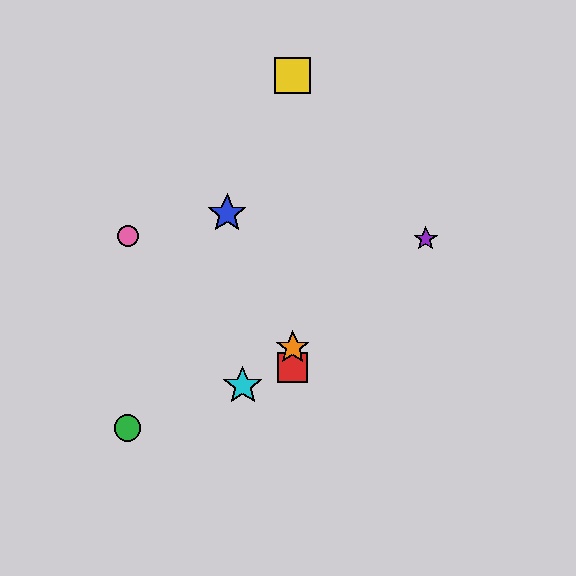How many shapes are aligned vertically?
3 shapes (the red square, the yellow square, the orange star) are aligned vertically.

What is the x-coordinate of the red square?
The red square is at x≈293.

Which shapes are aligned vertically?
The red square, the yellow square, the orange star are aligned vertically.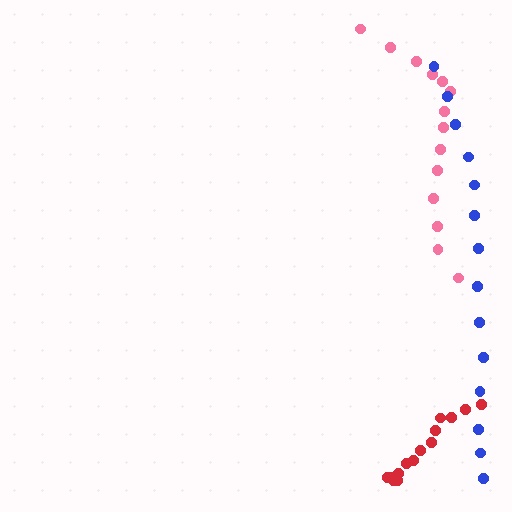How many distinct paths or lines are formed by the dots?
There are 3 distinct paths.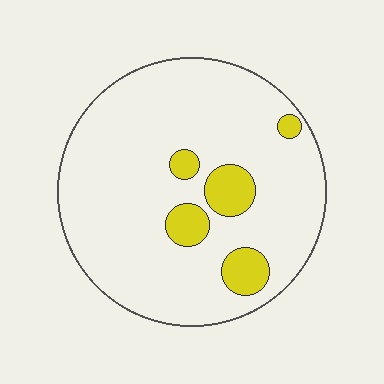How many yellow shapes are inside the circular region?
5.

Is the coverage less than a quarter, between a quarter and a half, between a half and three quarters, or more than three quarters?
Less than a quarter.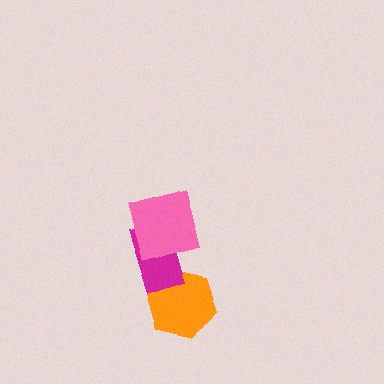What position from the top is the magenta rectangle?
The magenta rectangle is 2nd from the top.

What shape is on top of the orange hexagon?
The magenta rectangle is on top of the orange hexagon.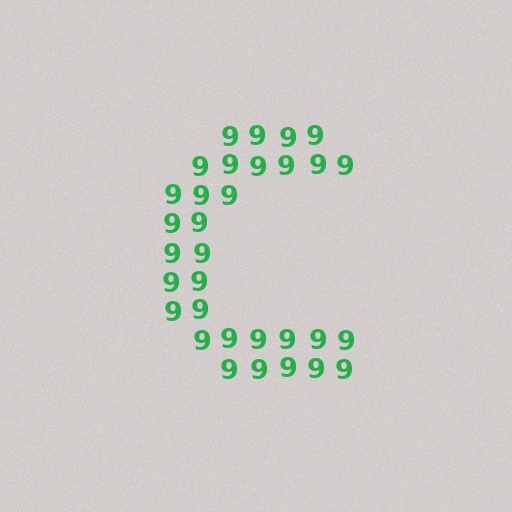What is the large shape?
The large shape is the letter C.